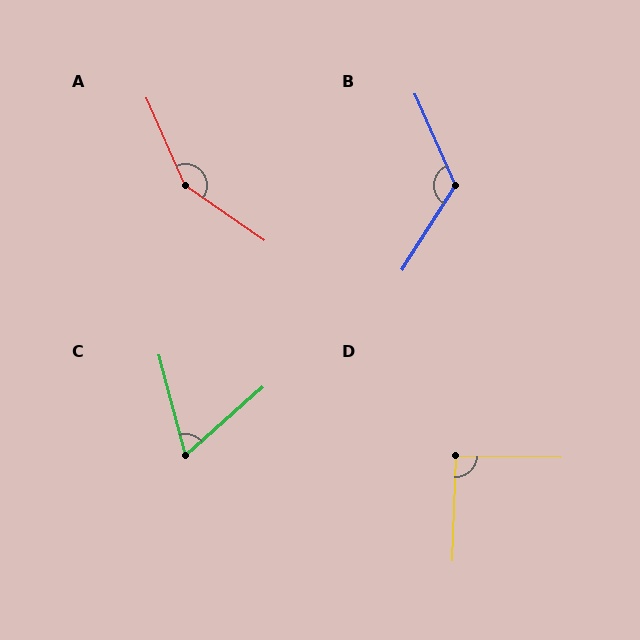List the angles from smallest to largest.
C (63°), D (91°), B (124°), A (149°).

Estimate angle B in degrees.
Approximately 124 degrees.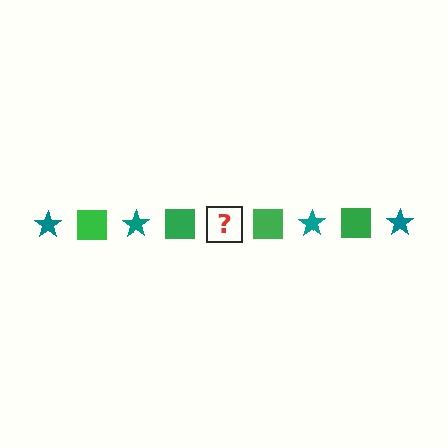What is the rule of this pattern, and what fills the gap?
The rule is that the pattern alternates between teal star and green square. The gap should be filled with a teal star.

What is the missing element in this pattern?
The missing element is a teal star.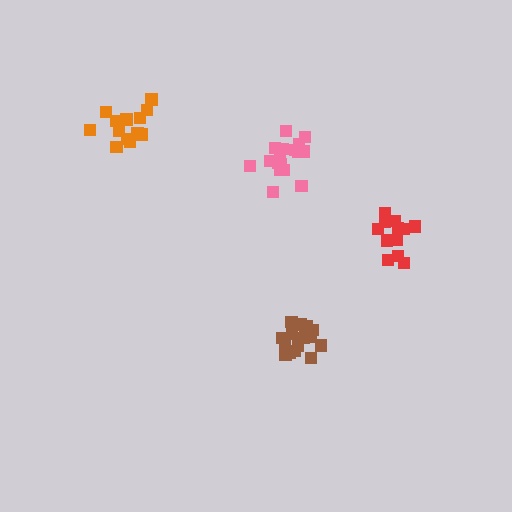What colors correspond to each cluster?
The clusters are colored: orange, red, pink, brown.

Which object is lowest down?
The brown cluster is bottommost.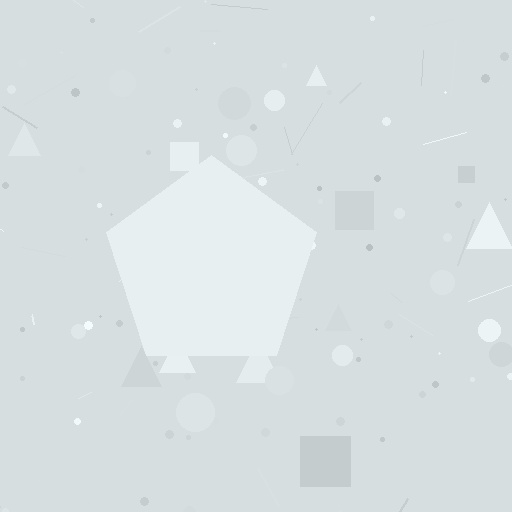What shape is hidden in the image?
A pentagon is hidden in the image.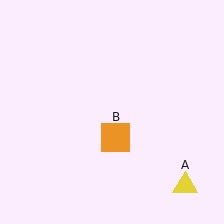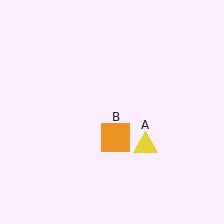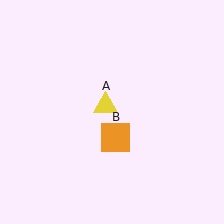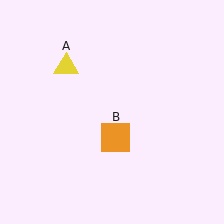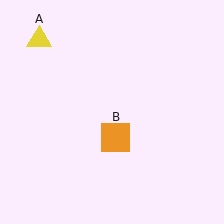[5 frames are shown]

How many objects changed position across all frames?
1 object changed position: yellow triangle (object A).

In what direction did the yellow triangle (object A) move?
The yellow triangle (object A) moved up and to the left.